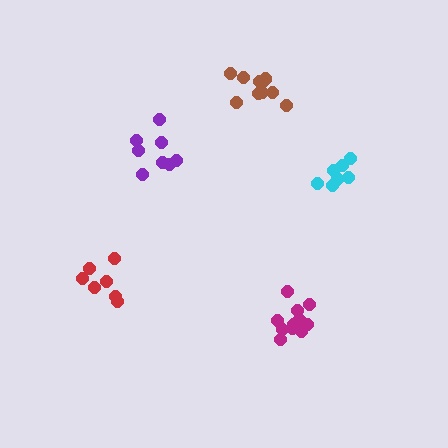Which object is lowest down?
The magenta cluster is bottommost.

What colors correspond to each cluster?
The clusters are colored: red, cyan, magenta, purple, brown.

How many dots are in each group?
Group 1: 7 dots, Group 2: 7 dots, Group 3: 12 dots, Group 4: 8 dots, Group 5: 10 dots (44 total).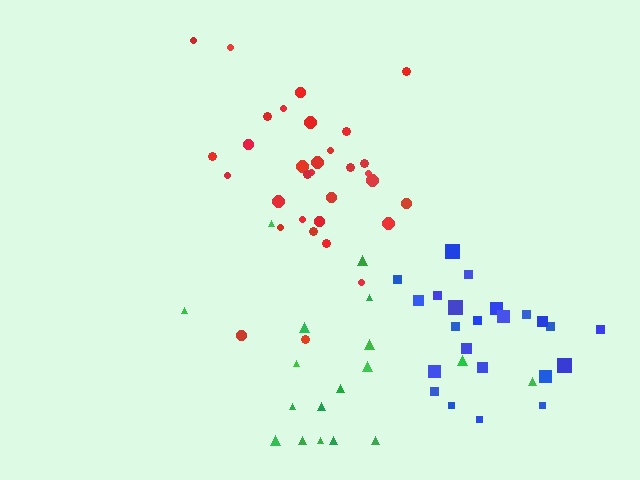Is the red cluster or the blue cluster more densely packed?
Blue.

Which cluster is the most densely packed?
Blue.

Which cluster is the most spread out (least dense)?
Green.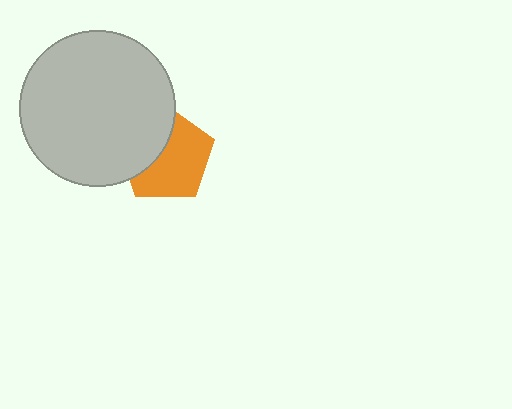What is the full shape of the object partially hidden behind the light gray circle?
The partially hidden object is an orange pentagon.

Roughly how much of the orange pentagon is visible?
About half of it is visible (roughly 62%).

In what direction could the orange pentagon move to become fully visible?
The orange pentagon could move right. That would shift it out from behind the light gray circle entirely.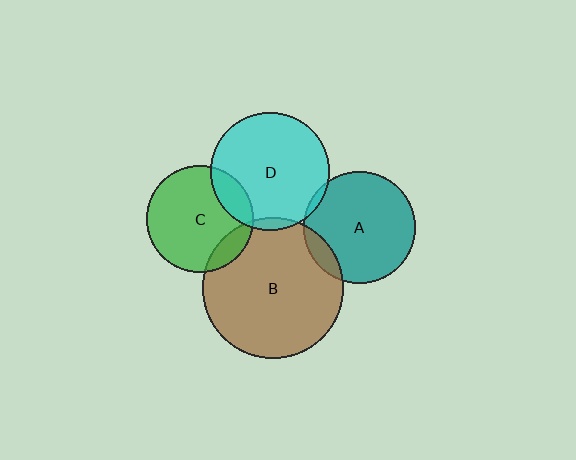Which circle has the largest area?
Circle B (brown).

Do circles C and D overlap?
Yes.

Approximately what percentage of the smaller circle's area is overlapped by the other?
Approximately 15%.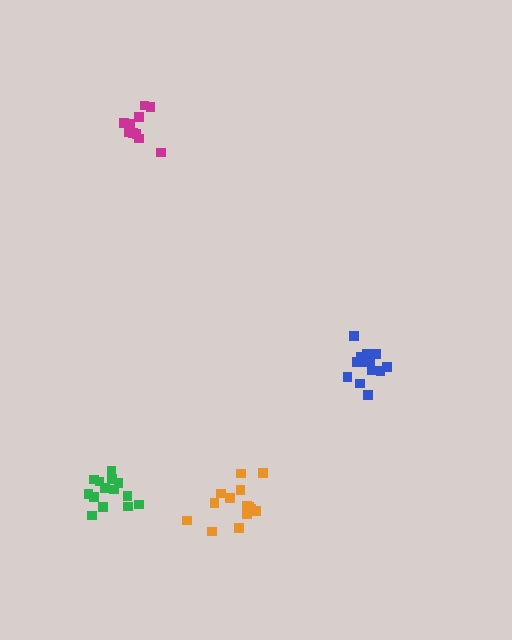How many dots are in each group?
Group 1: 15 dots, Group 2: 10 dots, Group 3: 14 dots, Group 4: 13 dots (52 total).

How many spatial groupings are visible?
There are 4 spatial groupings.